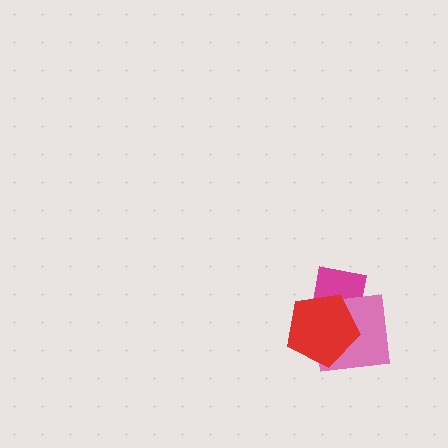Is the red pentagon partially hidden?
No, no other shape covers it.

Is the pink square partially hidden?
Yes, it is partially covered by another shape.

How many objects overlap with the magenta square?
2 objects overlap with the magenta square.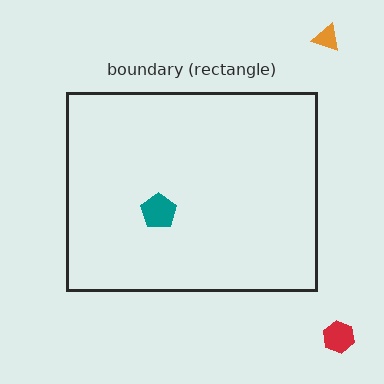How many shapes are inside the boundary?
1 inside, 2 outside.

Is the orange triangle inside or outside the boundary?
Outside.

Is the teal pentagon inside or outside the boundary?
Inside.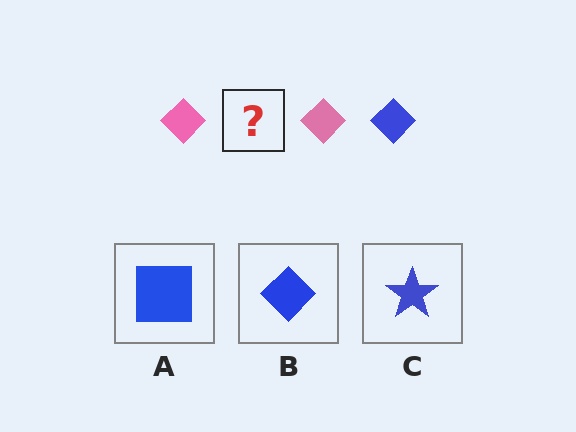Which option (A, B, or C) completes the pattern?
B.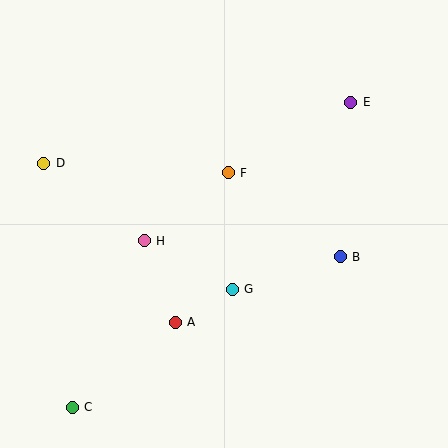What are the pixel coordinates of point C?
Point C is at (72, 407).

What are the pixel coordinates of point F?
Point F is at (228, 173).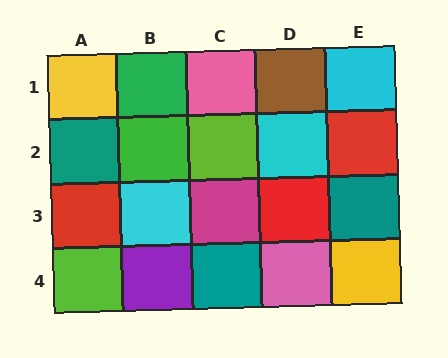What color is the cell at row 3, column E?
Teal.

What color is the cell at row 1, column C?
Pink.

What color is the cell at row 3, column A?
Red.